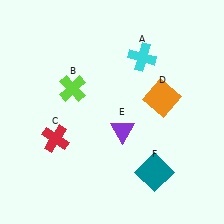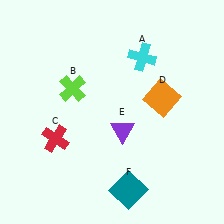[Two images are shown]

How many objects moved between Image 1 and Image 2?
1 object moved between the two images.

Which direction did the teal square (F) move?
The teal square (F) moved left.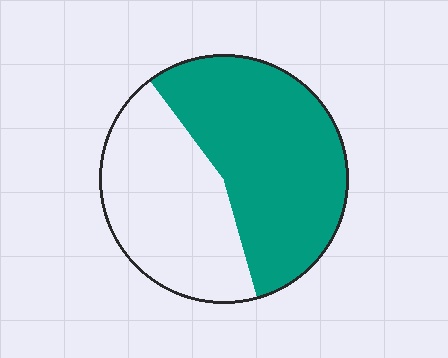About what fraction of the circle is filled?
About three fifths (3/5).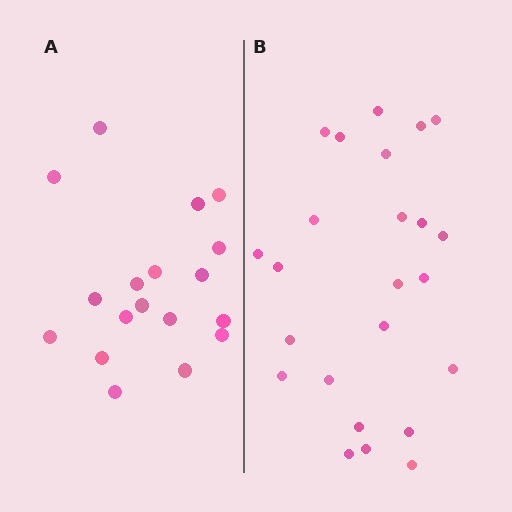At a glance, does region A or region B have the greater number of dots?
Region B (the right region) has more dots.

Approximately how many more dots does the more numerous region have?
Region B has about 6 more dots than region A.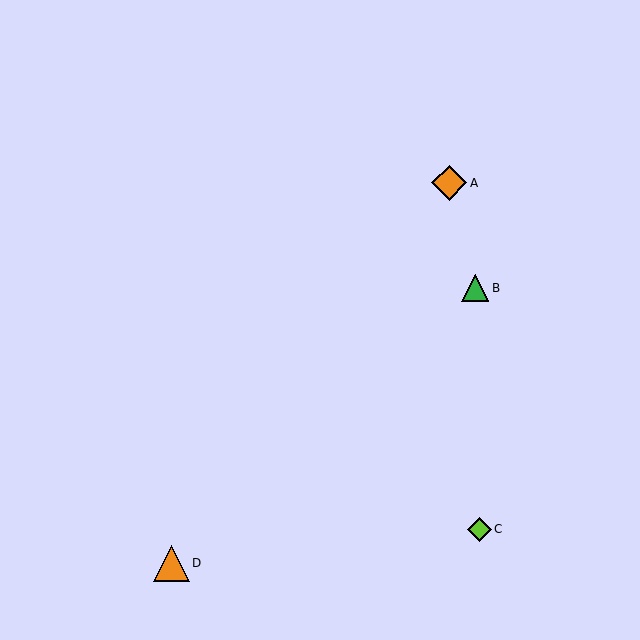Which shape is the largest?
The orange triangle (labeled D) is the largest.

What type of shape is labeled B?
Shape B is a green triangle.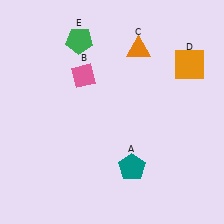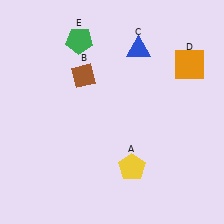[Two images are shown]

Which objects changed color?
A changed from teal to yellow. B changed from pink to brown. C changed from orange to blue.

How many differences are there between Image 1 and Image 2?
There are 3 differences between the two images.